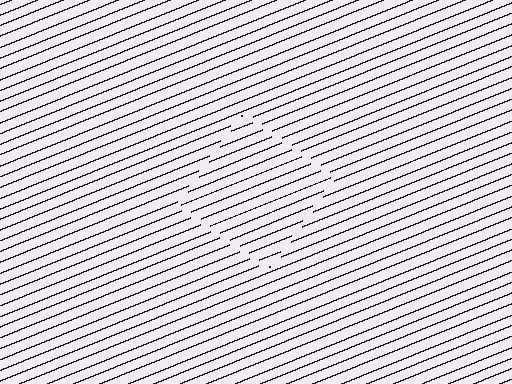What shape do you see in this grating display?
An illusory square. The interior of the shape contains the same grating, shifted by half a period — the contour is defined by the phase discontinuity where line-ends from the inner and outer gratings abut.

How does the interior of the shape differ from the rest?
The interior of the shape contains the same grating, shifted by half a period — the contour is defined by the phase discontinuity where line-ends from the inner and outer gratings abut.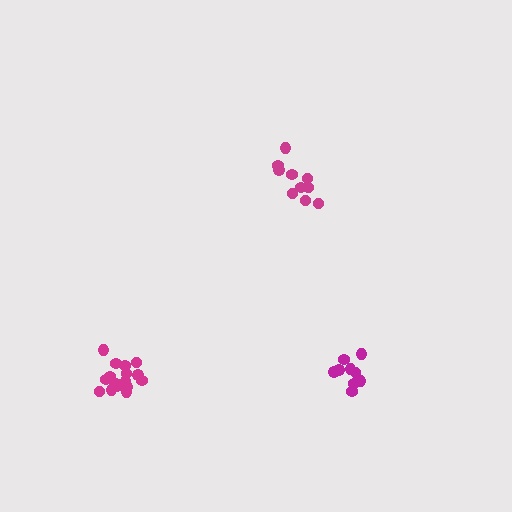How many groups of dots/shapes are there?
There are 3 groups.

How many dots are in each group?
Group 1: 10 dots, Group 2: 10 dots, Group 3: 16 dots (36 total).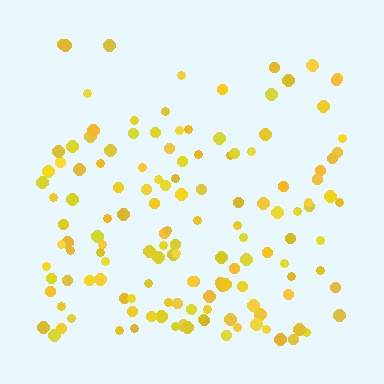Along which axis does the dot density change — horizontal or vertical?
Vertical.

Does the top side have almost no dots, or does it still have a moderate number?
Still a moderate number, just noticeably fewer than the bottom.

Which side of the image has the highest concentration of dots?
The bottom.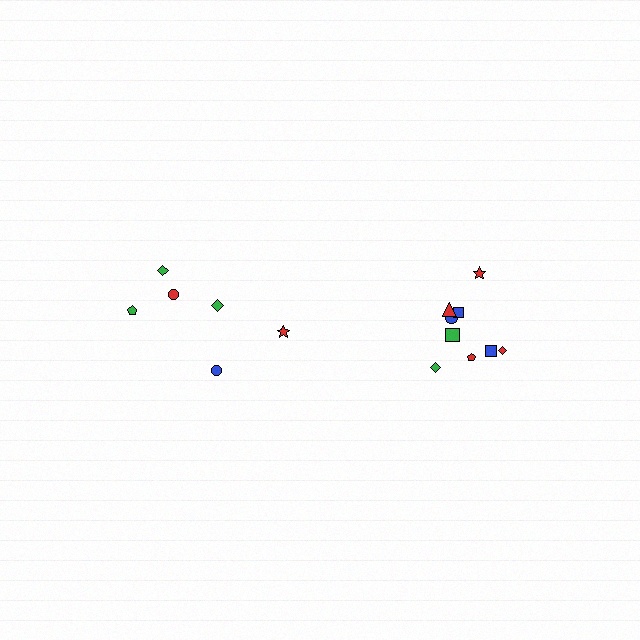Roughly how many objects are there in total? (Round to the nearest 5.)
Roughly 15 objects in total.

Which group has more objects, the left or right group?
The right group.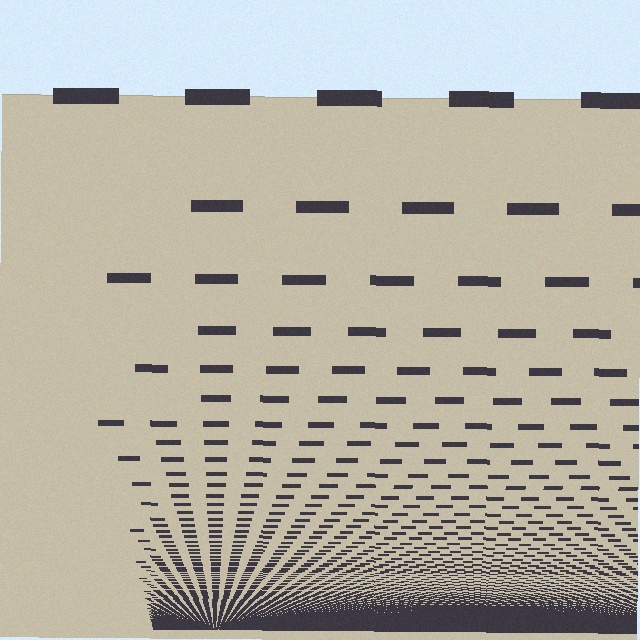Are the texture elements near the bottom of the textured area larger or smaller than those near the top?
Smaller. The gradient is inverted — elements near the bottom are smaller and denser.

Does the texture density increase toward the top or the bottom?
Density increases toward the bottom.